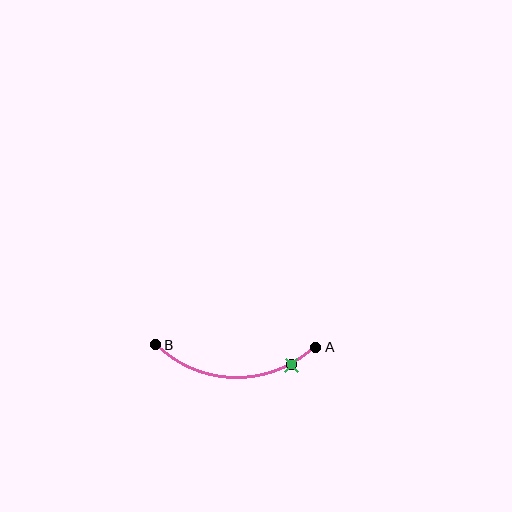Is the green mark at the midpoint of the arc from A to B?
No. The green mark lies on the arc but is closer to endpoint A. The arc midpoint would be at the point on the curve equidistant along the arc from both A and B.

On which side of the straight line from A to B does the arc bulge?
The arc bulges below the straight line connecting A and B.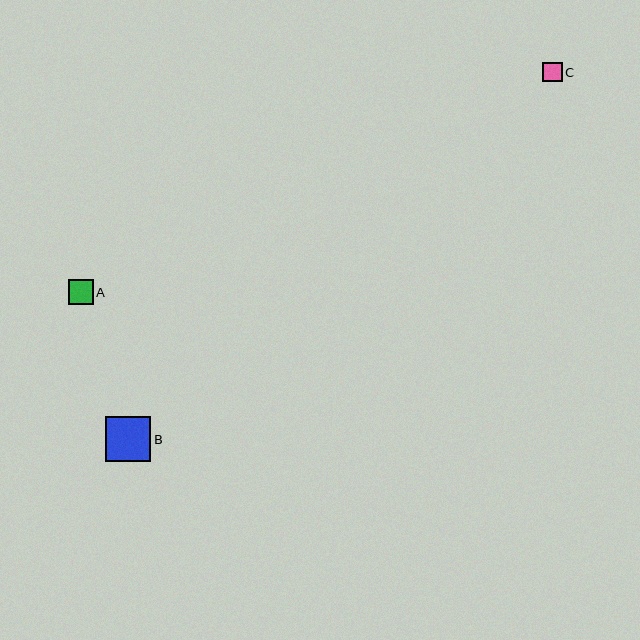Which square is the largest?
Square B is the largest with a size of approximately 46 pixels.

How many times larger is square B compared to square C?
Square B is approximately 2.3 times the size of square C.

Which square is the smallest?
Square C is the smallest with a size of approximately 19 pixels.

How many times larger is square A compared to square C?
Square A is approximately 1.3 times the size of square C.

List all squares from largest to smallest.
From largest to smallest: B, A, C.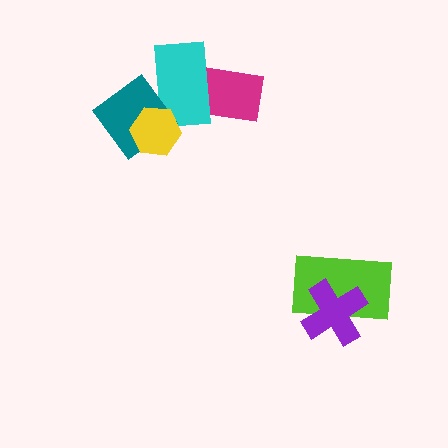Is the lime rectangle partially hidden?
Yes, it is partially covered by another shape.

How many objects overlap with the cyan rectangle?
3 objects overlap with the cyan rectangle.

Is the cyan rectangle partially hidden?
Yes, it is partially covered by another shape.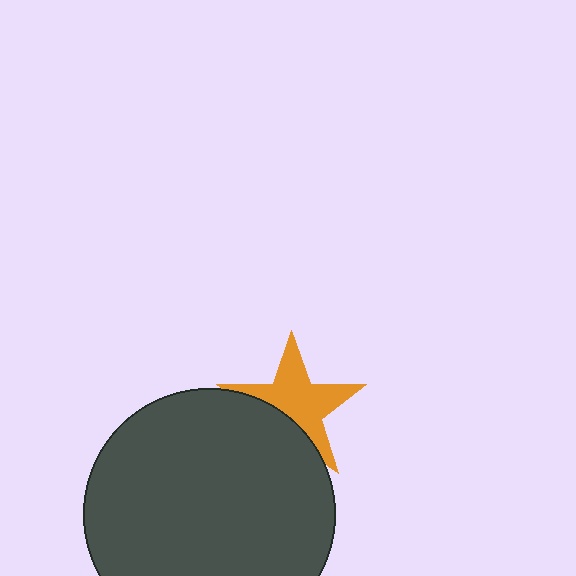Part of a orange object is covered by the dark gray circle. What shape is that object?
It is a star.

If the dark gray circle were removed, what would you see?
You would see the complete orange star.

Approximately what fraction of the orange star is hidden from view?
Roughly 35% of the orange star is hidden behind the dark gray circle.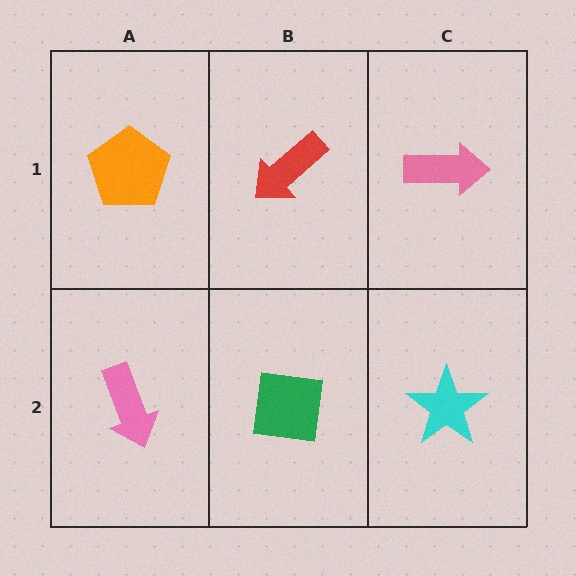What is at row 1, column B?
A red arrow.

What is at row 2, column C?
A cyan star.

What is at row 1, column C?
A pink arrow.